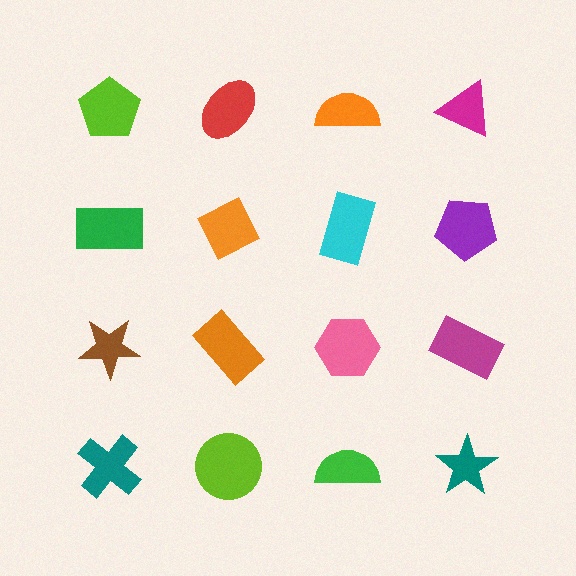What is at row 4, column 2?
A lime circle.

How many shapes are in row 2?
4 shapes.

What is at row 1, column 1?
A lime pentagon.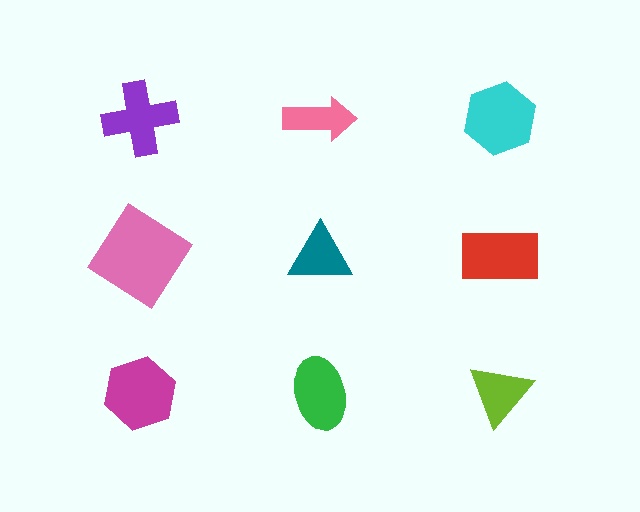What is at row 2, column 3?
A red rectangle.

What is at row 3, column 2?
A green ellipse.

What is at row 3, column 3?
A lime triangle.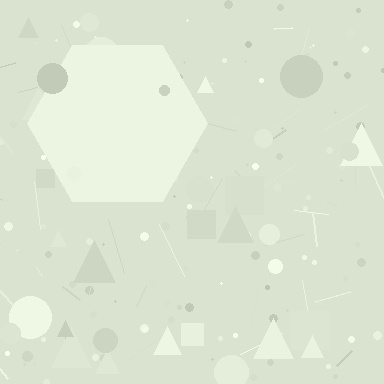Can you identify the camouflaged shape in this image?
The camouflaged shape is a hexagon.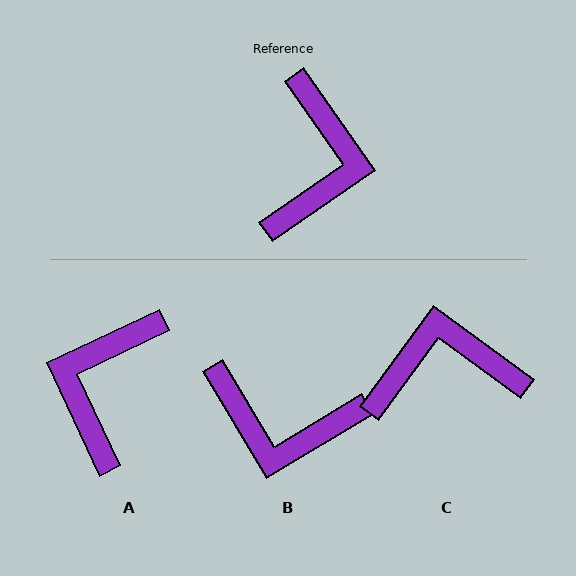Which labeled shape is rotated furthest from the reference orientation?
A, about 170 degrees away.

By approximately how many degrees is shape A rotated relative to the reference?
Approximately 170 degrees counter-clockwise.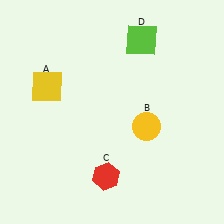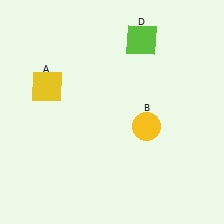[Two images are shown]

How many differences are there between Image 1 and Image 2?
There is 1 difference between the two images.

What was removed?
The red hexagon (C) was removed in Image 2.